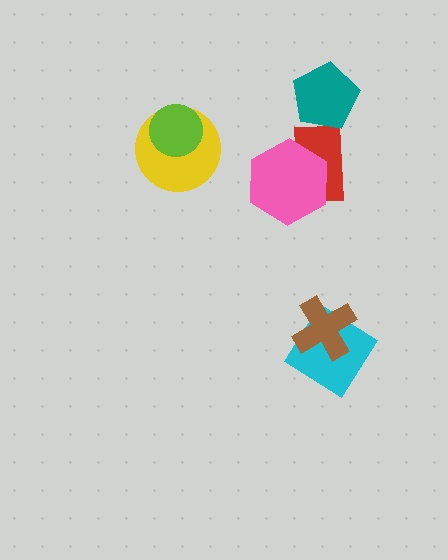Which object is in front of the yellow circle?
The lime circle is in front of the yellow circle.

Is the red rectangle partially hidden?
Yes, it is partially covered by another shape.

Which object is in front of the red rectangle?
The pink hexagon is in front of the red rectangle.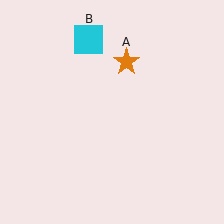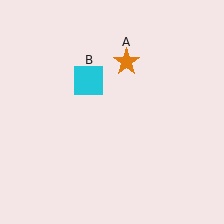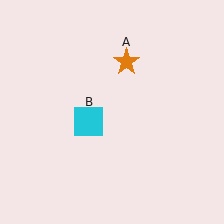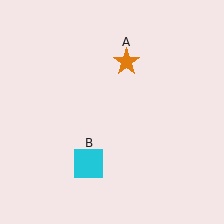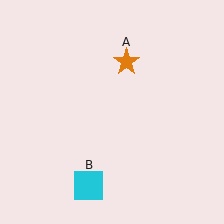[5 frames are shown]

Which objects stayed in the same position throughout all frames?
Orange star (object A) remained stationary.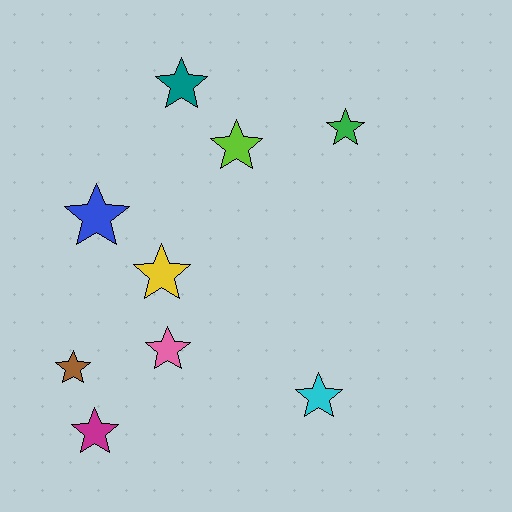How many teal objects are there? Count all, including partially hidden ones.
There is 1 teal object.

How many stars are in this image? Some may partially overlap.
There are 9 stars.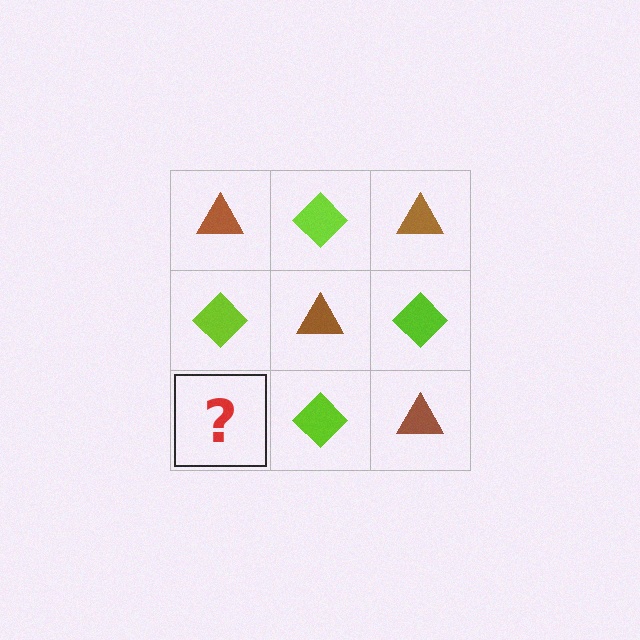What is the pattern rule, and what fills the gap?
The rule is that it alternates brown triangle and lime diamond in a checkerboard pattern. The gap should be filled with a brown triangle.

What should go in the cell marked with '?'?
The missing cell should contain a brown triangle.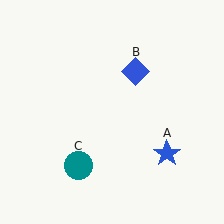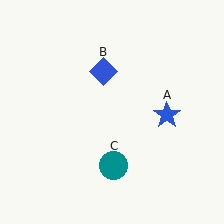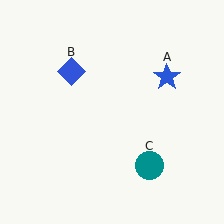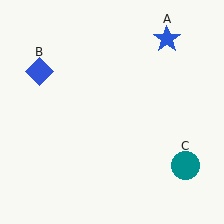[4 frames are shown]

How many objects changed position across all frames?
3 objects changed position: blue star (object A), blue diamond (object B), teal circle (object C).